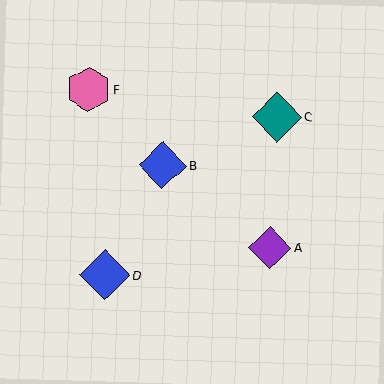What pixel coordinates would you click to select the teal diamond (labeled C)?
Click at (277, 117) to select the teal diamond C.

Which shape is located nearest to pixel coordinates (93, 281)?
The blue diamond (labeled D) at (105, 275) is nearest to that location.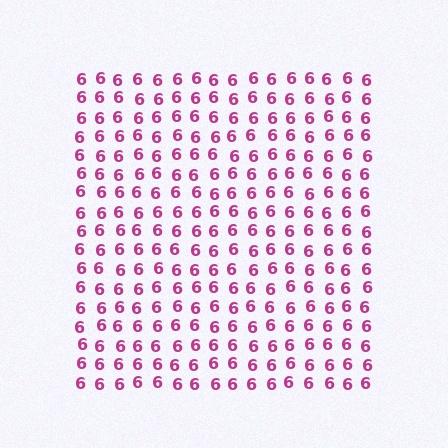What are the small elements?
The small elements are digit 6's.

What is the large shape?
The large shape is a square.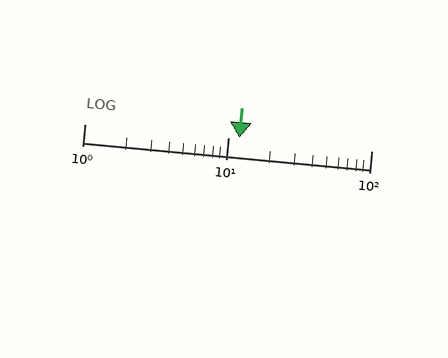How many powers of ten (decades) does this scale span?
The scale spans 2 decades, from 1 to 100.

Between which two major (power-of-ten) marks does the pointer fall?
The pointer is between 10 and 100.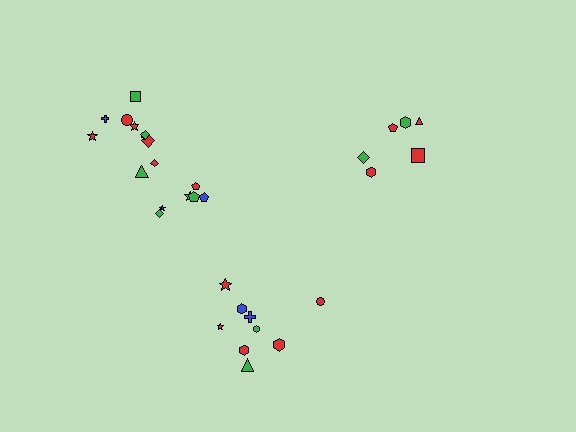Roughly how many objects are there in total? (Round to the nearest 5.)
Roughly 30 objects in total.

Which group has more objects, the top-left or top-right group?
The top-left group.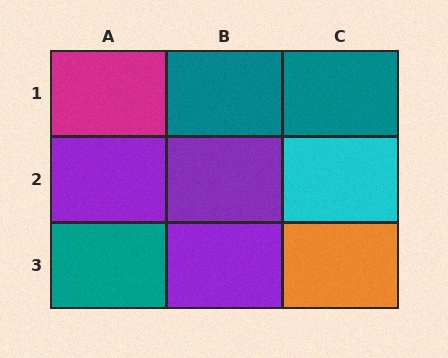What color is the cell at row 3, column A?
Teal.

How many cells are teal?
3 cells are teal.